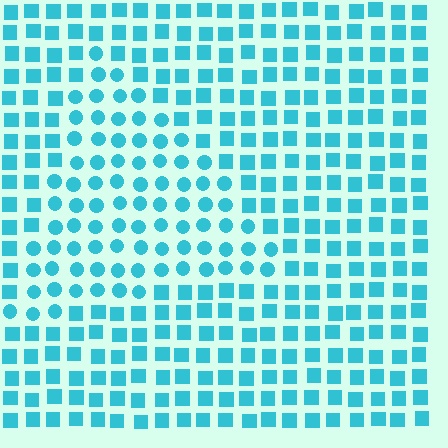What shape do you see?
I see a triangle.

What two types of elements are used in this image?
The image uses circles inside the triangle region and squares outside it.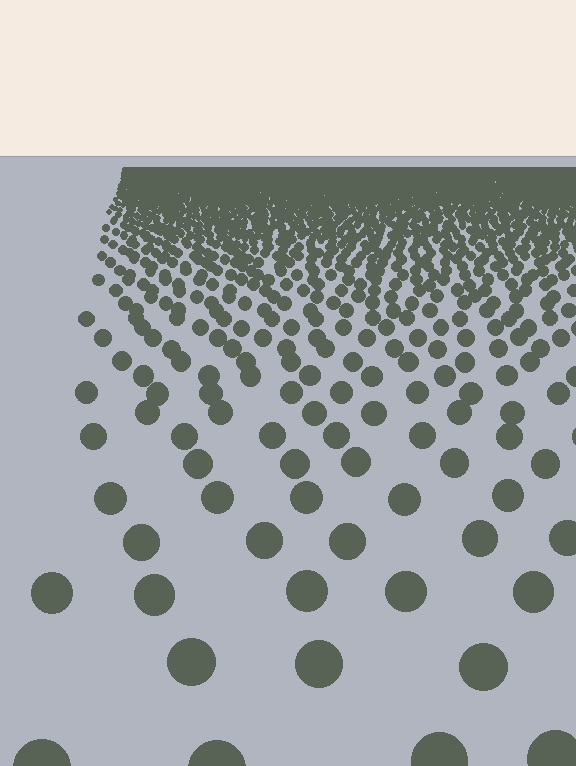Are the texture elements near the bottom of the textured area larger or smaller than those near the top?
Larger. Near the bottom, elements are closer to the viewer and appear at a bigger on-screen size.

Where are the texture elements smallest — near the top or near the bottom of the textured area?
Near the top.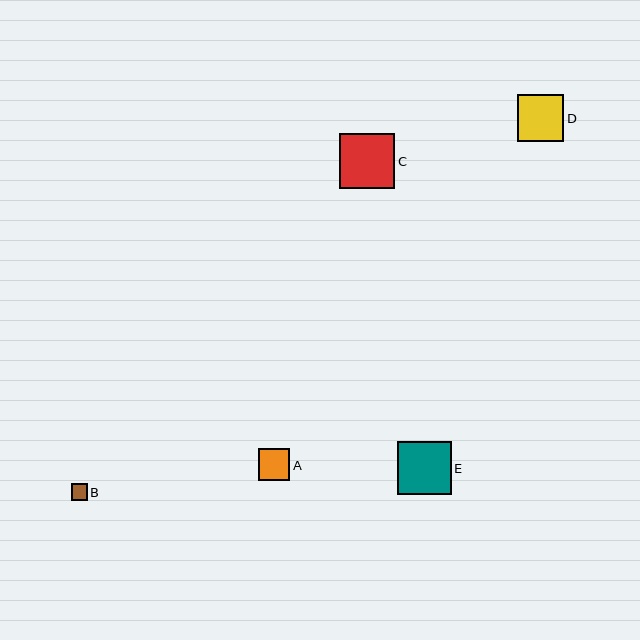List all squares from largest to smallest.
From largest to smallest: C, E, D, A, B.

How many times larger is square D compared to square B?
Square D is approximately 2.9 times the size of square B.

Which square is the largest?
Square C is the largest with a size of approximately 55 pixels.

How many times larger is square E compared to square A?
Square E is approximately 1.7 times the size of square A.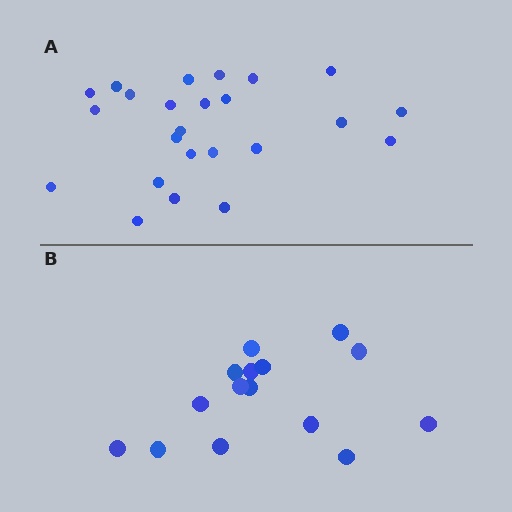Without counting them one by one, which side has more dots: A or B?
Region A (the top region) has more dots.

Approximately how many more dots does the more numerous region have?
Region A has roughly 8 or so more dots than region B.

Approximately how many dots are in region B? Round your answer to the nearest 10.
About 20 dots. (The exact count is 15, which rounds to 20.)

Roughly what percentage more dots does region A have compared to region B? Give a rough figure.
About 60% more.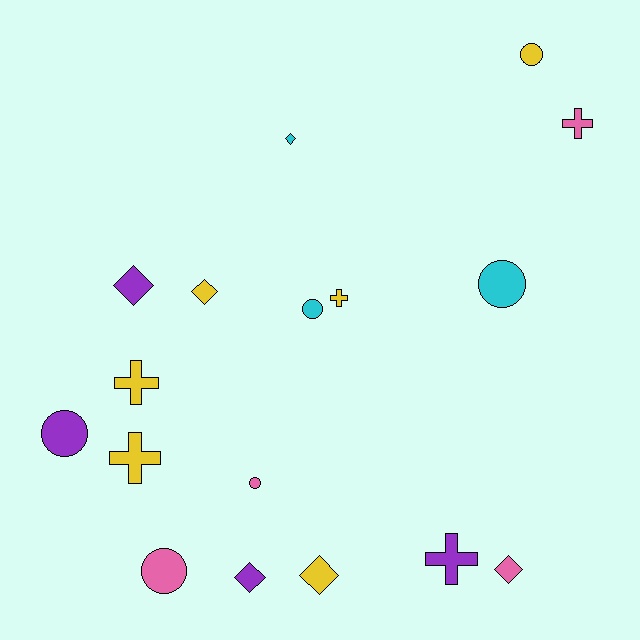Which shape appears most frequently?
Diamond, with 6 objects.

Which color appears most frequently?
Yellow, with 6 objects.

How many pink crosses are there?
There is 1 pink cross.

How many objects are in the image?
There are 17 objects.